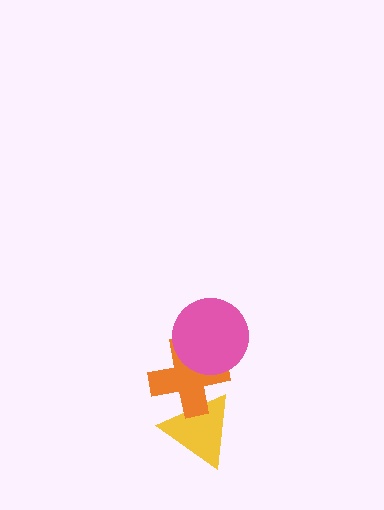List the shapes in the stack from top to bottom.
From top to bottom: the pink circle, the orange cross, the yellow triangle.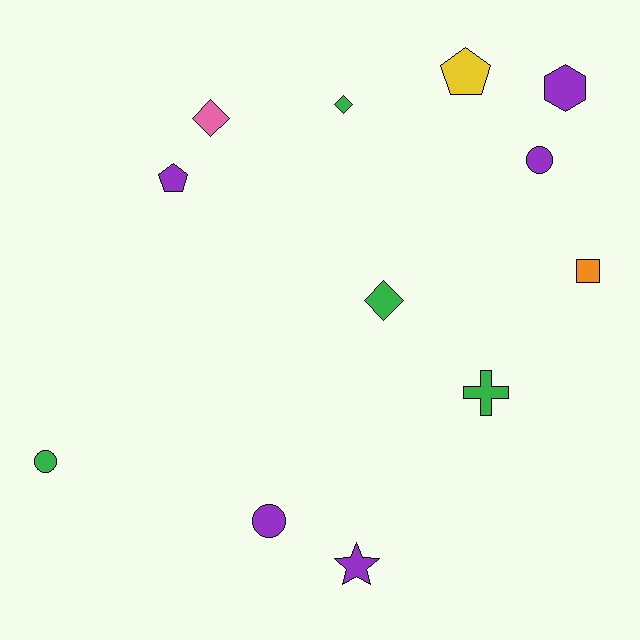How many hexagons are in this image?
There is 1 hexagon.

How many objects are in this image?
There are 12 objects.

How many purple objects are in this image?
There are 5 purple objects.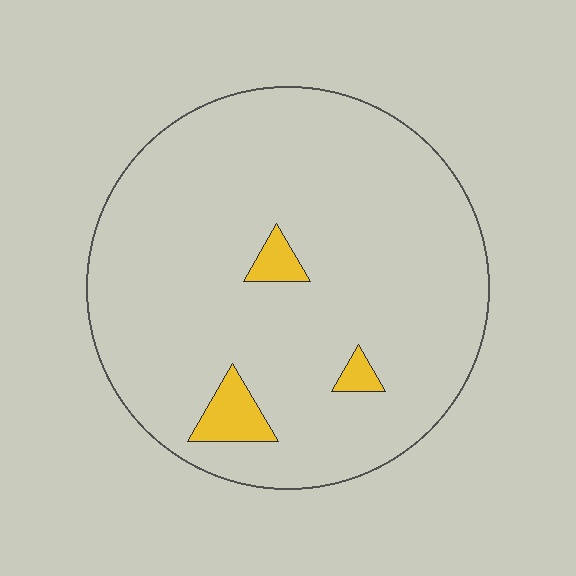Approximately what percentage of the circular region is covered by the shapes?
Approximately 5%.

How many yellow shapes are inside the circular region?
3.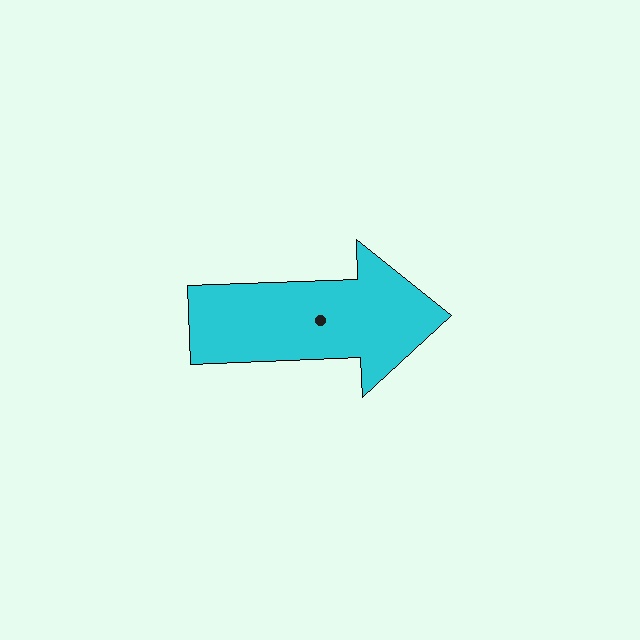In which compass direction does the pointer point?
East.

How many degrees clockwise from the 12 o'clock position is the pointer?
Approximately 88 degrees.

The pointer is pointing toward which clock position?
Roughly 3 o'clock.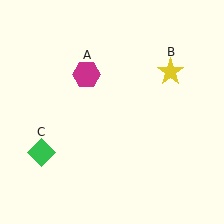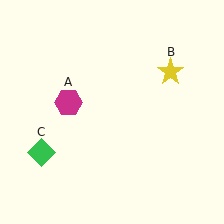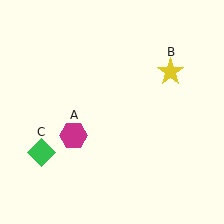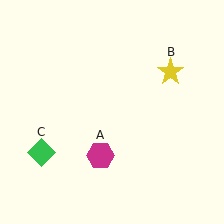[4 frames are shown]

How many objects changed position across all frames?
1 object changed position: magenta hexagon (object A).